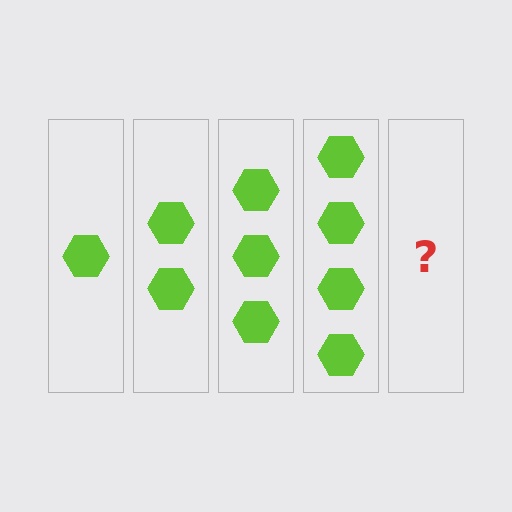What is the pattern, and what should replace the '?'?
The pattern is that each step adds one more hexagon. The '?' should be 5 hexagons.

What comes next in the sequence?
The next element should be 5 hexagons.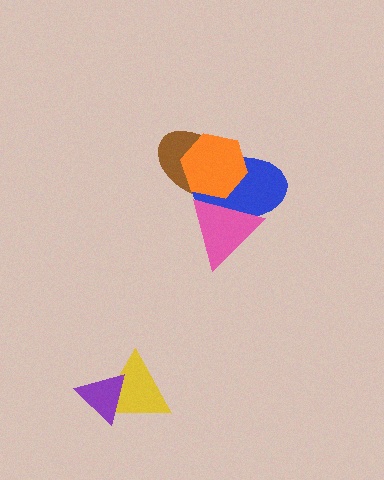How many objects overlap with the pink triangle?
3 objects overlap with the pink triangle.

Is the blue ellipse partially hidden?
Yes, it is partially covered by another shape.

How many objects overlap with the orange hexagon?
3 objects overlap with the orange hexagon.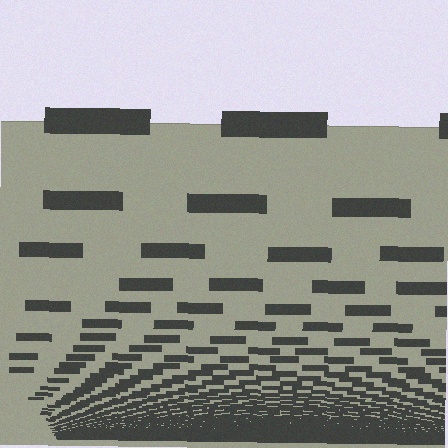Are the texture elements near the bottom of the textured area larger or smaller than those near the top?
Smaller. The gradient is inverted — elements near the bottom are smaller and denser.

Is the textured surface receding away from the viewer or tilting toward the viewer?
The surface appears to tilt toward the viewer. Texture elements get larger and sparser toward the top.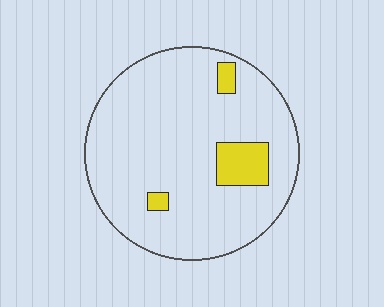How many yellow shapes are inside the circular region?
3.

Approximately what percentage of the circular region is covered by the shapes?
Approximately 10%.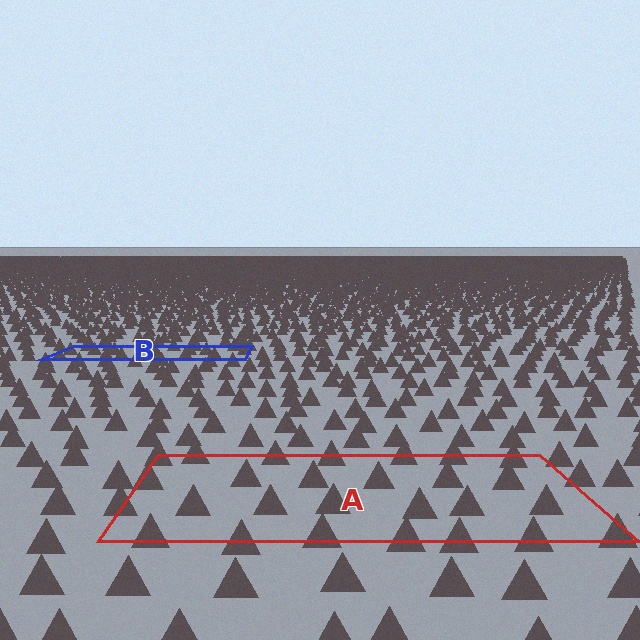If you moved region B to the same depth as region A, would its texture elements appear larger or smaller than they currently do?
They would appear larger. At a closer depth, the same texture elements are projected at a bigger on-screen size.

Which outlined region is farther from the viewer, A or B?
Region B is farther from the viewer — the texture elements inside it appear smaller and more densely packed.